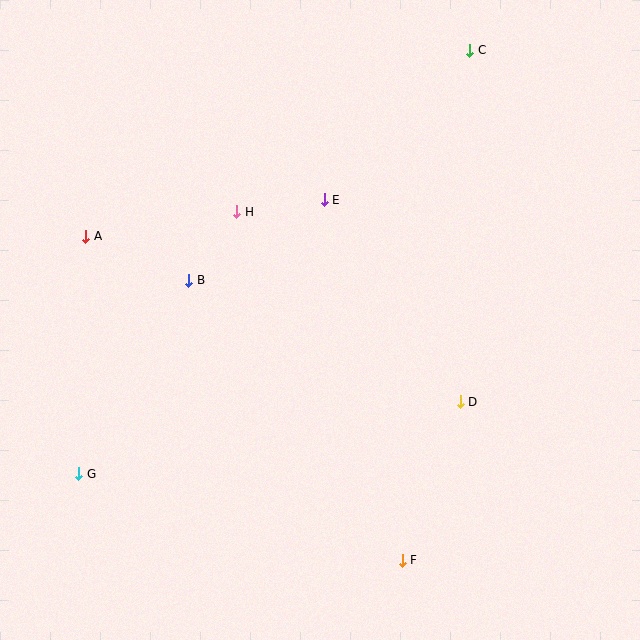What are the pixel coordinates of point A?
Point A is at (86, 236).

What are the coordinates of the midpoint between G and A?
The midpoint between G and A is at (82, 355).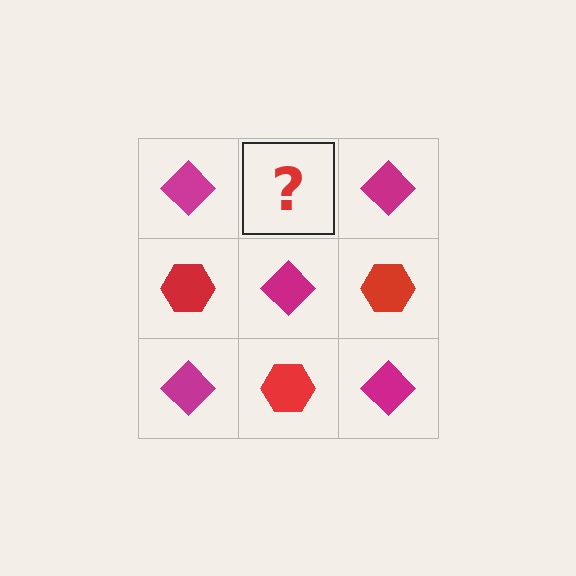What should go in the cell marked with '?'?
The missing cell should contain a red hexagon.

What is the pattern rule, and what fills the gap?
The rule is that it alternates magenta diamond and red hexagon in a checkerboard pattern. The gap should be filled with a red hexagon.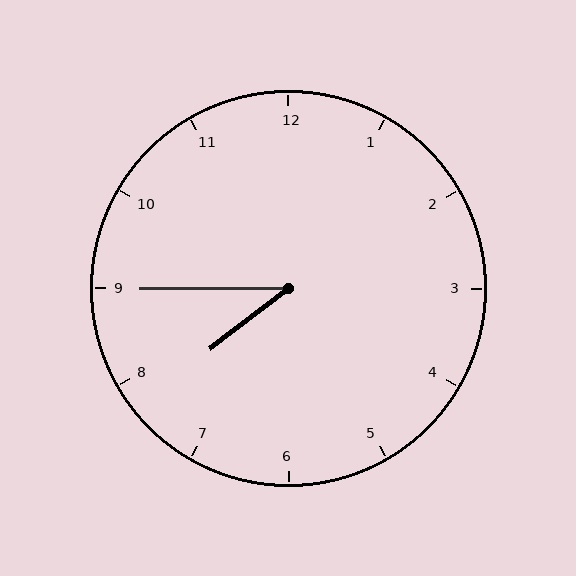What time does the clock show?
7:45.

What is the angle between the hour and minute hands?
Approximately 38 degrees.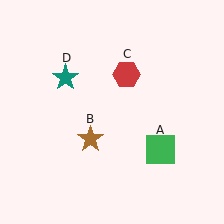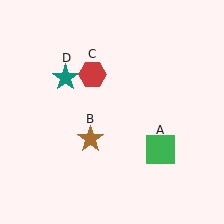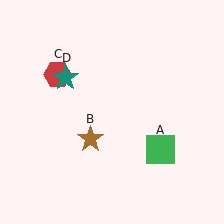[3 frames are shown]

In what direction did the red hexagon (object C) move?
The red hexagon (object C) moved left.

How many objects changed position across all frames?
1 object changed position: red hexagon (object C).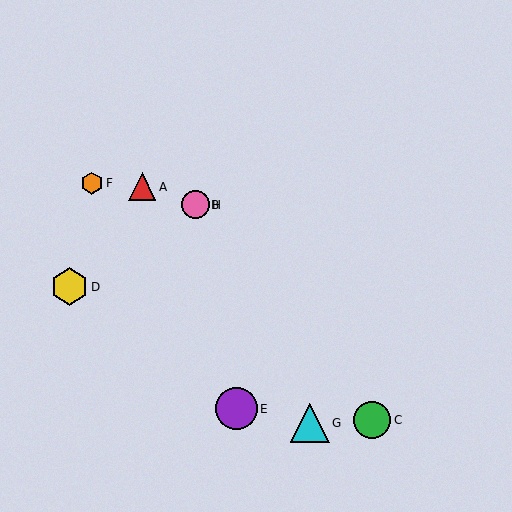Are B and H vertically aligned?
Yes, both are at x≈195.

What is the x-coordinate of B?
Object B is at x≈195.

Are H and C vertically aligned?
No, H is at x≈195 and C is at x≈372.